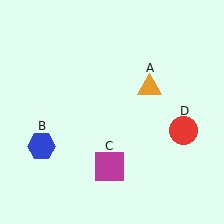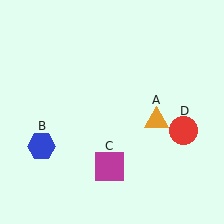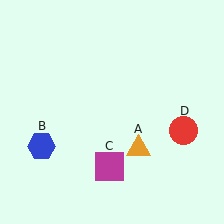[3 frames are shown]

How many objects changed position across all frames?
1 object changed position: orange triangle (object A).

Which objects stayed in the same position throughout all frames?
Blue hexagon (object B) and magenta square (object C) and red circle (object D) remained stationary.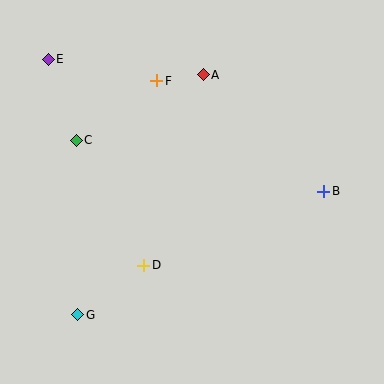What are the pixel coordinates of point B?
Point B is at (324, 191).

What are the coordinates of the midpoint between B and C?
The midpoint between B and C is at (200, 166).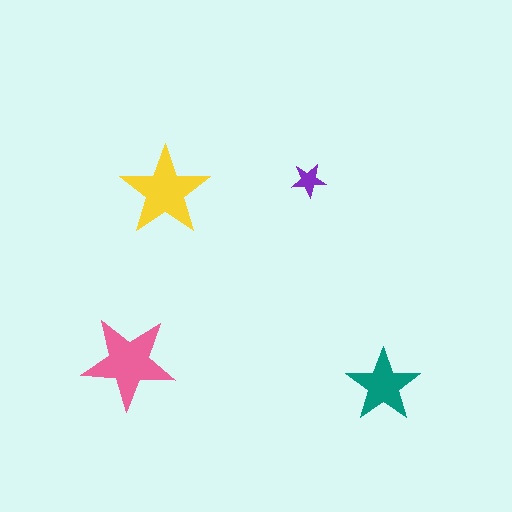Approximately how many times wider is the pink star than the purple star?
About 2.5 times wider.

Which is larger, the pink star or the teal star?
The pink one.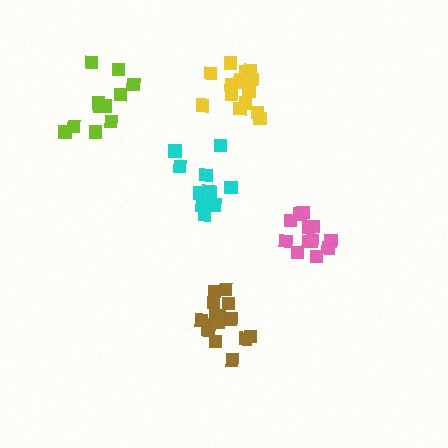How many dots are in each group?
Group 1: 11 dots, Group 2: 16 dots, Group 3: 16 dots, Group 4: 13 dots, Group 5: 12 dots (68 total).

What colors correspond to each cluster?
The clusters are colored: lime, yellow, brown, cyan, pink.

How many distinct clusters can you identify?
There are 5 distinct clusters.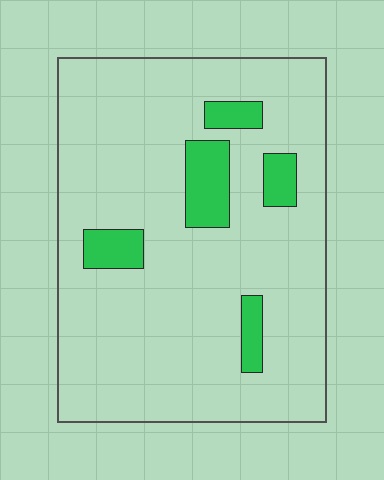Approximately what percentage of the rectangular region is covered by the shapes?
Approximately 10%.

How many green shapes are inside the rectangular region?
5.